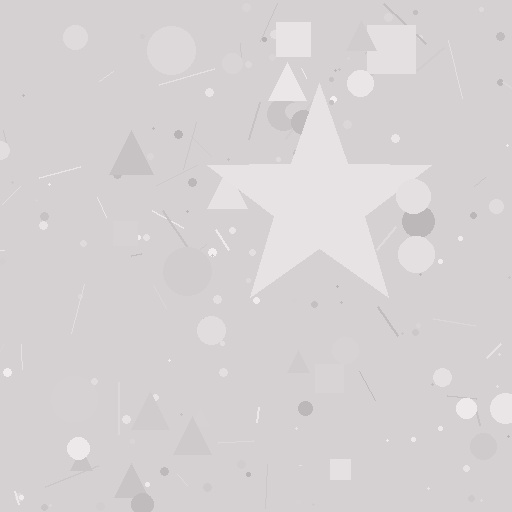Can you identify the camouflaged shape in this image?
The camouflaged shape is a star.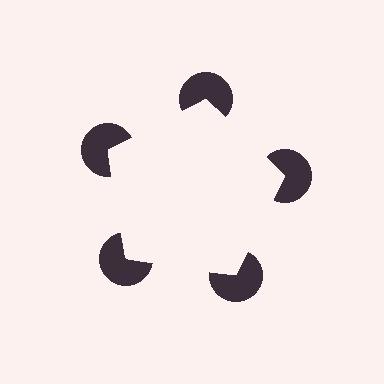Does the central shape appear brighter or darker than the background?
It typically appears slightly brighter than the background, even though no actual brightness change is drawn.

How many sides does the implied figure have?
5 sides.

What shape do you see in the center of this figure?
An illusory pentagon — its edges are inferred from the aligned wedge cuts in the pac-man discs, not physically drawn.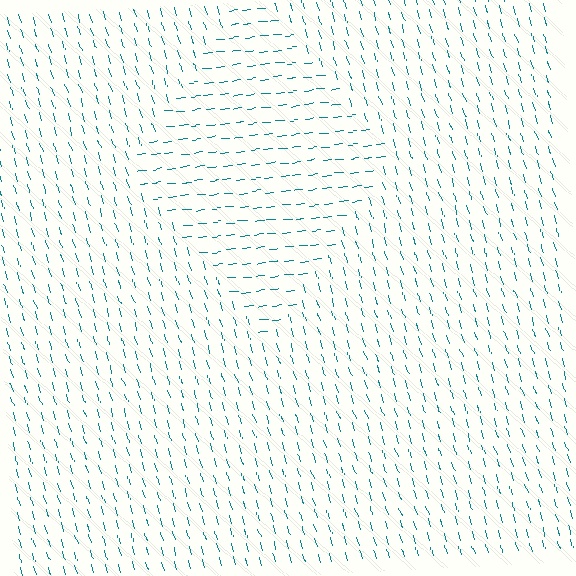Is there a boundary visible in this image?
Yes, there is a texture boundary formed by a change in line orientation.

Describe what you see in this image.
The image is filled with small teal line segments. A diamond region in the image has lines oriented differently from the surrounding lines, creating a visible texture boundary.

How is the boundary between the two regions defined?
The boundary is defined purely by a change in line orientation (approximately 79 degrees difference). All lines are the same color and thickness.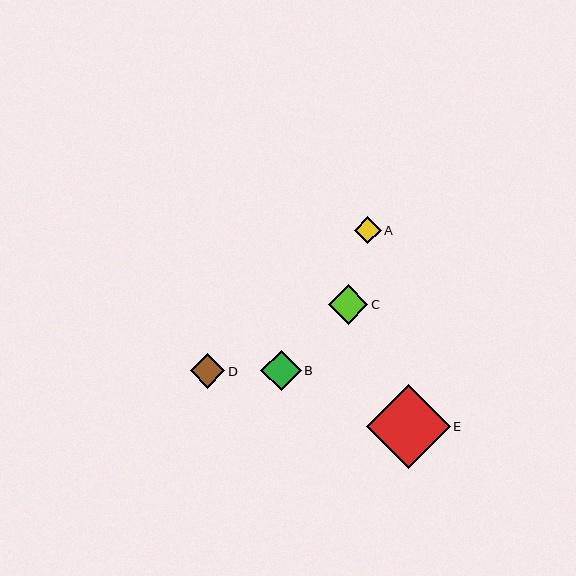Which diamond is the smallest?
Diamond A is the smallest with a size of approximately 27 pixels.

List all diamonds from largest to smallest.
From largest to smallest: E, B, C, D, A.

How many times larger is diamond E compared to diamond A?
Diamond E is approximately 3.1 times the size of diamond A.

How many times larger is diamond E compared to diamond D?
Diamond E is approximately 2.4 times the size of diamond D.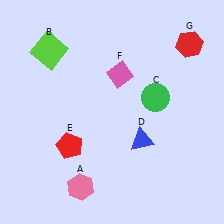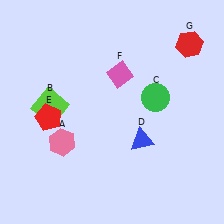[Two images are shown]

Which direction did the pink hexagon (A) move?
The pink hexagon (A) moved up.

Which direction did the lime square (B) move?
The lime square (B) moved down.